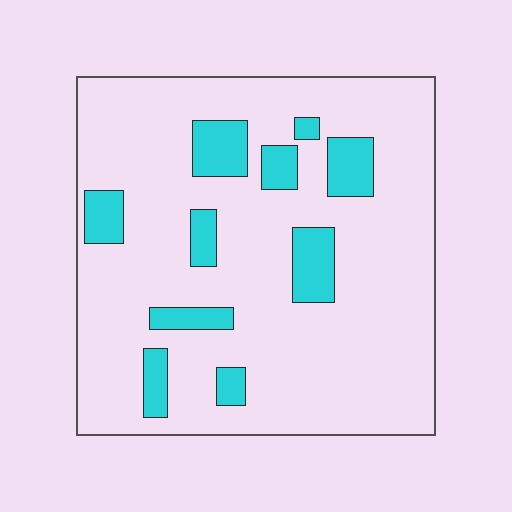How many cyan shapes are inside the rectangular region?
10.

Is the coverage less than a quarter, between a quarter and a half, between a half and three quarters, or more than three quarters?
Less than a quarter.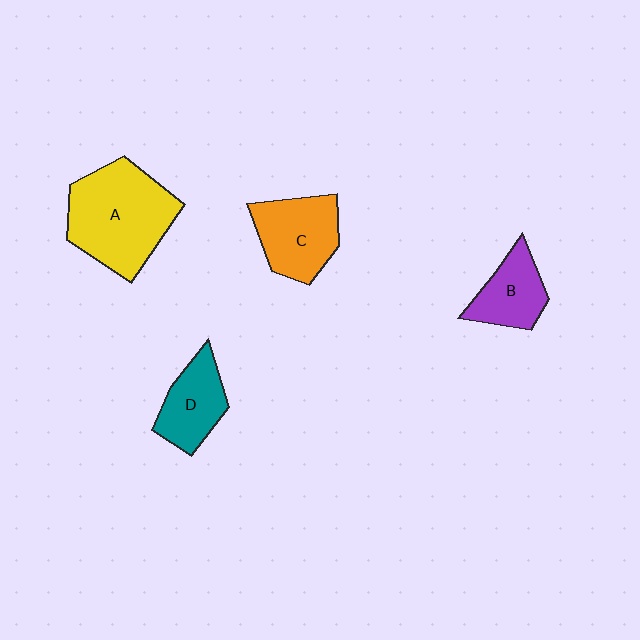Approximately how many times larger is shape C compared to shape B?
Approximately 1.3 times.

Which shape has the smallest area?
Shape B (purple).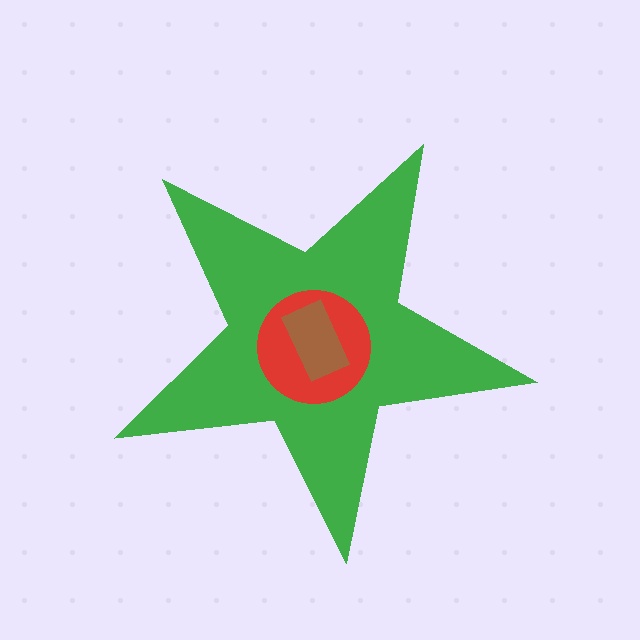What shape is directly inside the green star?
The red circle.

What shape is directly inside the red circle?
The brown rectangle.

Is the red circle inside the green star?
Yes.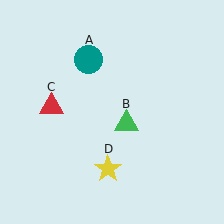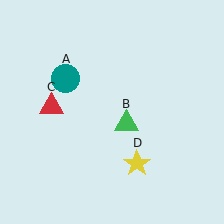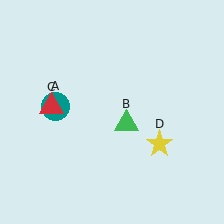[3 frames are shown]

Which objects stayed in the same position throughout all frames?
Green triangle (object B) and red triangle (object C) remained stationary.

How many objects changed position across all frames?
2 objects changed position: teal circle (object A), yellow star (object D).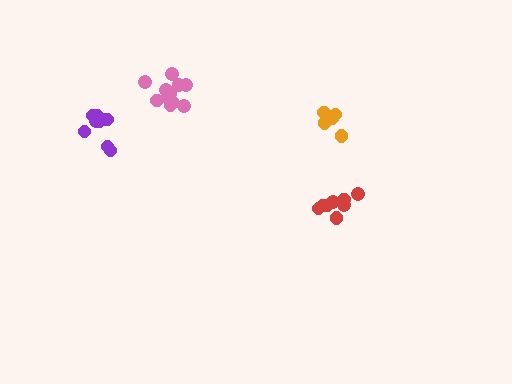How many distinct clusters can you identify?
There are 4 distinct clusters.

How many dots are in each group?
Group 1: 8 dots, Group 2: 8 dots, Group 3: 11 dots, Group 4: 6 dots (33 total).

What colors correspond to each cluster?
The clusters are colored: red, purple, pink, orange.